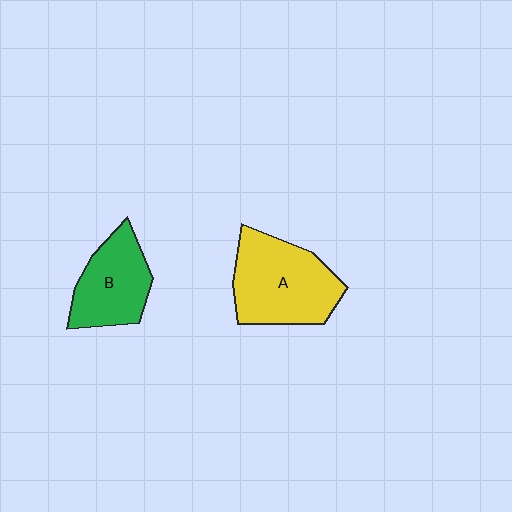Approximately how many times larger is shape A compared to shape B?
Approximately 1.4 times.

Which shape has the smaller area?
Shape B (green).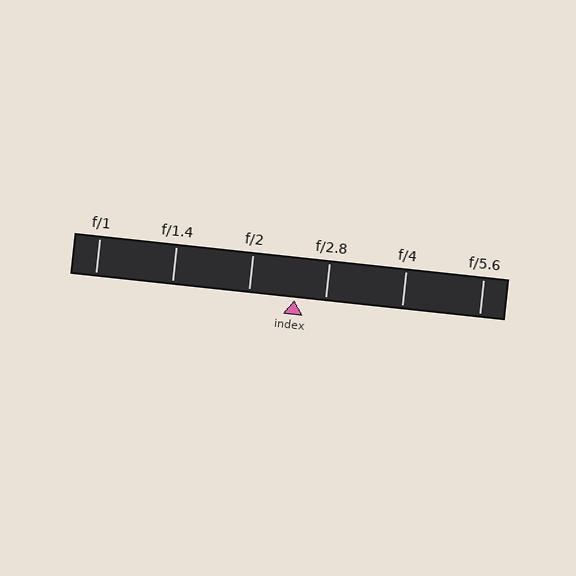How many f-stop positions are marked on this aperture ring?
There are 6 f-stop positions marked.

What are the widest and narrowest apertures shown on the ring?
The widest aperture shown is f/1 and the narrowest is f/5.6.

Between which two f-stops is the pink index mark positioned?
The index mark is between f/2 and f/2.8.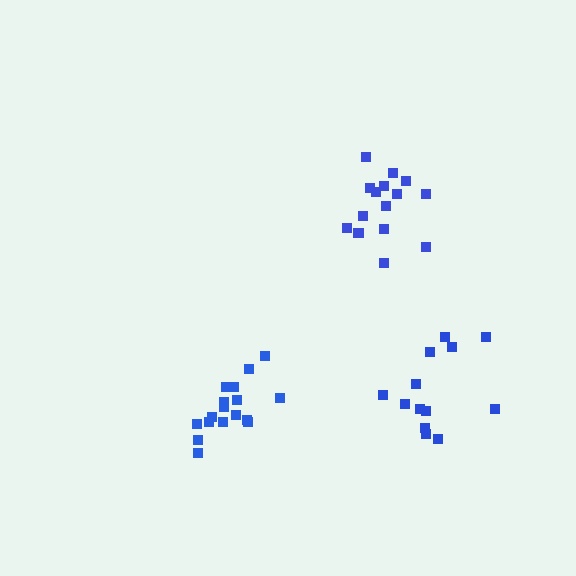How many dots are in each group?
Group 1: 17 dots, Group 2: 15 dots, Group 3: 13 dots (45 total).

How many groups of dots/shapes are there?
There are 3 groups.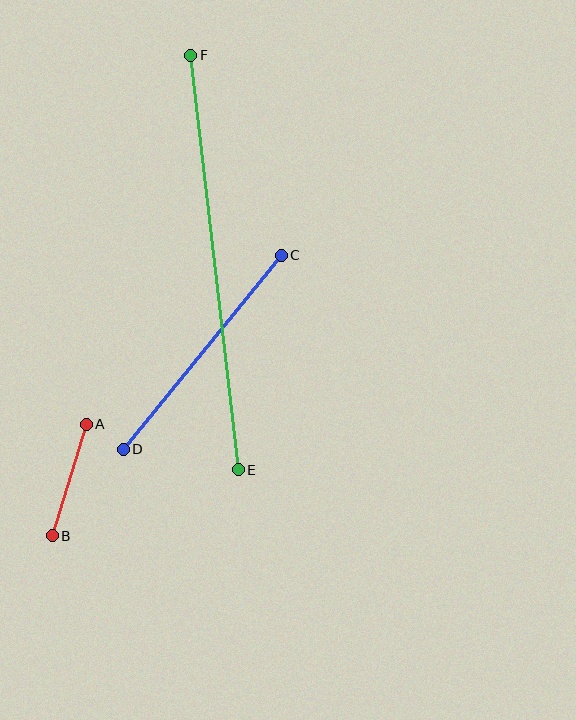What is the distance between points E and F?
The distance is approximately 417 pixels.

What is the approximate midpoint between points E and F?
The midpoint is at approximately (215, 263) pixels.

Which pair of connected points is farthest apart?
Points E and F are farthest apart.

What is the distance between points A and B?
The distance is approximately 117 pixels.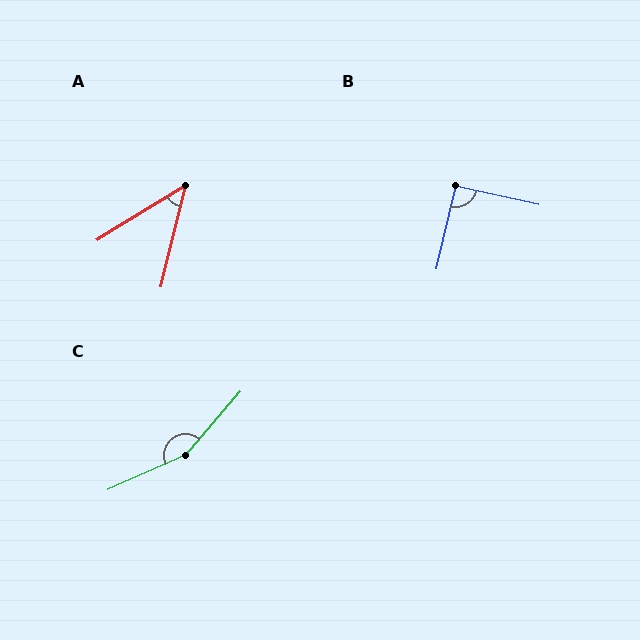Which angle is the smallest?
A, at approximately 45 degrees.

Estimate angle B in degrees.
Approximately 90 degrees.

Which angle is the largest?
C, at approximately 155 degrees.